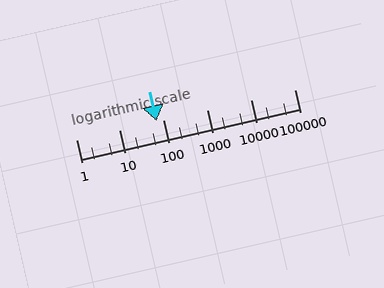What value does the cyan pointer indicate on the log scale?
The pointer indicates approximately 68.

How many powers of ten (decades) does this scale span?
The scale spans 5 decades, from 1 to 100000.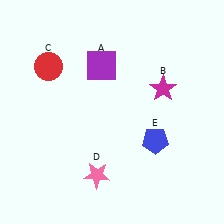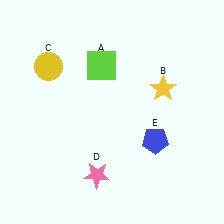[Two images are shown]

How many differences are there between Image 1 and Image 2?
There are 3 differences between the two images.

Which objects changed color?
A changed from purple to lime. B changed from magenta to yellow. C changed from red to yellow.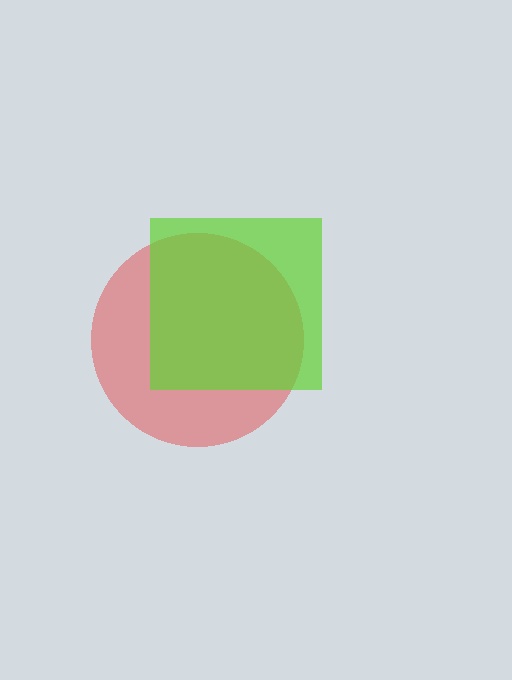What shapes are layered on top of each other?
The layered shapes are: a red circle, a lime square.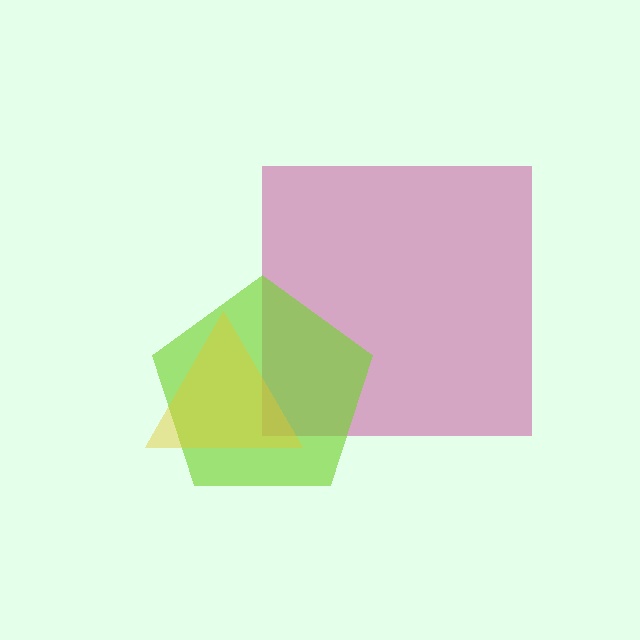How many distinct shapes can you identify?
There are 3 distinct shapes: a magenta square, a lime pentagon, a yellow triangle.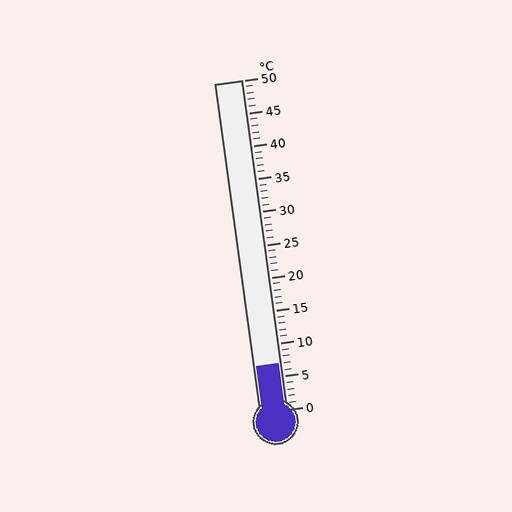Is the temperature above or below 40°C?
The temperature is below 40°C.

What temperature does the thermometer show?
The thermometer shows approximately 7°C.